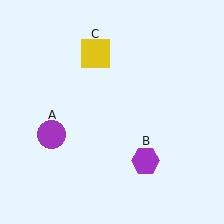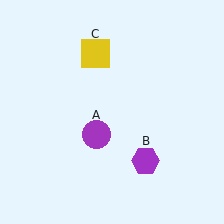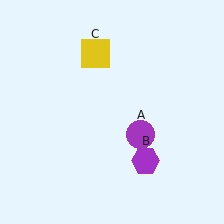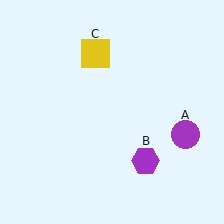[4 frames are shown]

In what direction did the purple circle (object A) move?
The purple circle (object A) moved right.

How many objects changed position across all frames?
1 object changed position: purple circle (object A).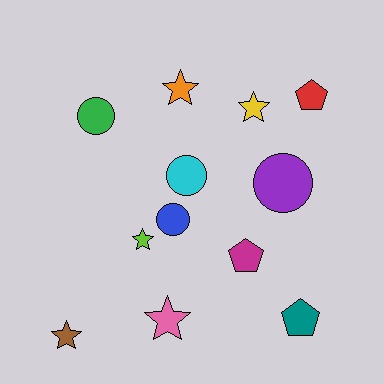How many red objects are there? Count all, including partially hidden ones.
There is 1 red object.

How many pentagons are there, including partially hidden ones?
There are 3 pentagons.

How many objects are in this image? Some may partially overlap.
There are 12 objects.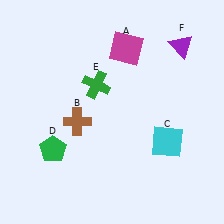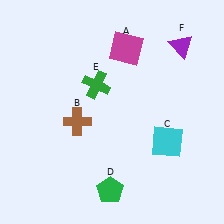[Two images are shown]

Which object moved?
The green pentagon (D) moved right.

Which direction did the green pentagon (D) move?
The green pentagon (D) moved right.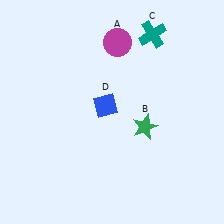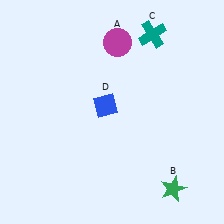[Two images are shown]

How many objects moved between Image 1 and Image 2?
1 object moved between the two images.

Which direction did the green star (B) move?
The green star (B) moved down.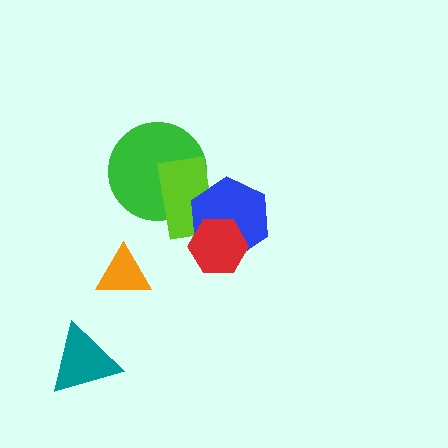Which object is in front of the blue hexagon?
The red hexagon is in front of the blue hexagon.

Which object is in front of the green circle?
The lime rectangle is in front of the green circle.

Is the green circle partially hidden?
Yes, it is partially covered by another shape.